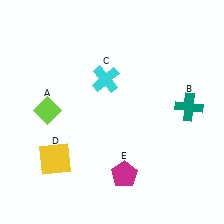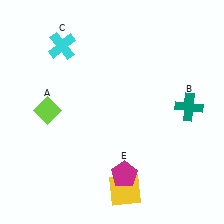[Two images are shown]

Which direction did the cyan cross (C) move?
The cyan cross (C) moved left.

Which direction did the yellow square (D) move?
The yellow square (D) moved right.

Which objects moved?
The objects that moved are: the cyan cross (C), the yellow square (D).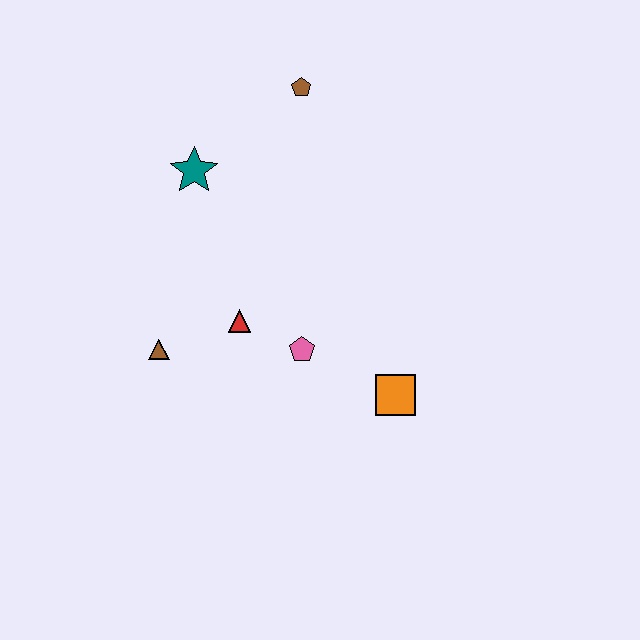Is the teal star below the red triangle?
No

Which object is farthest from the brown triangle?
The brown pentagon is farthest from the brown triangle.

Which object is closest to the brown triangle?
The red triangle is closest to the brown triangle.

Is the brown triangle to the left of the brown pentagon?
Yes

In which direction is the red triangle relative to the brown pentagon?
The red triangle is below the brown pentagon.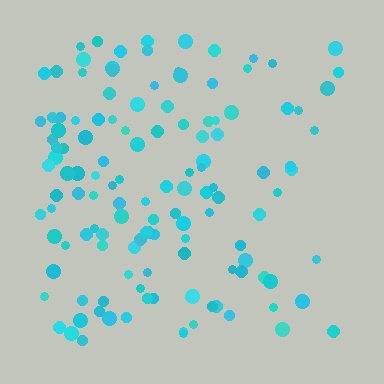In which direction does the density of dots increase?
From right to left, with the left side densest.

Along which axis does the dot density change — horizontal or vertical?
Horizontal.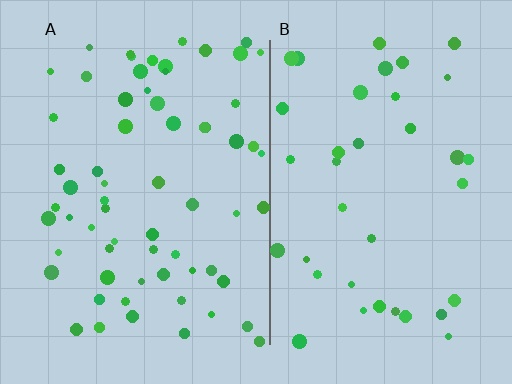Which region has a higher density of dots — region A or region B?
A (the left).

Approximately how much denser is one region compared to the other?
Approximately 1.8× — region A over region B.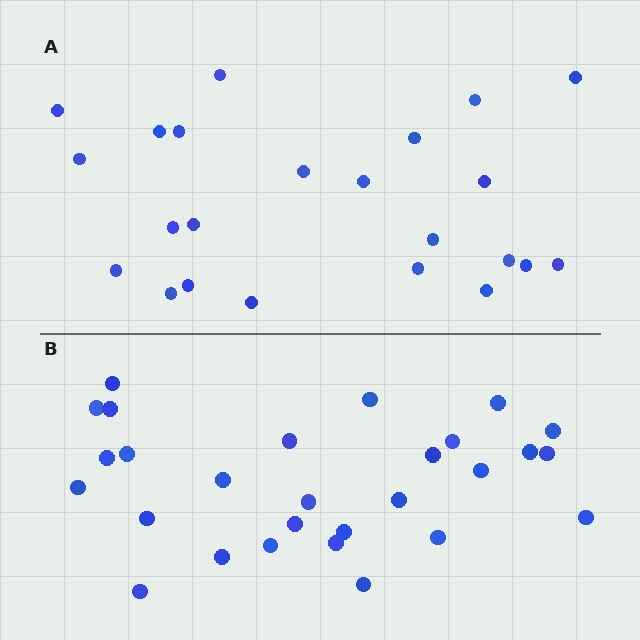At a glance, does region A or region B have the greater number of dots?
Region B (the bottom region) has more dots.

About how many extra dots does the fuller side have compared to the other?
Region B has about 5 more dots than region A.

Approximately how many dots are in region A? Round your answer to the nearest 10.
About 20 dots. (The exact count is 23, which rounds to 20.)